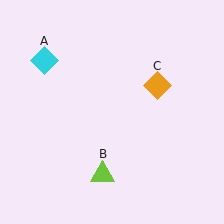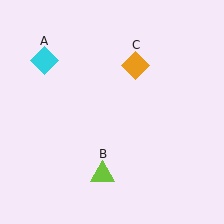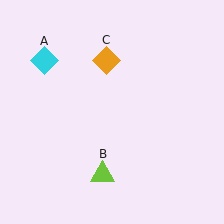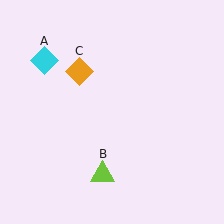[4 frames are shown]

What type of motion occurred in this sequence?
The orange diamond (object C) rotated counterclockwise around the center of the scene.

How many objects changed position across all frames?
1 object changed position: orange diamond (object C).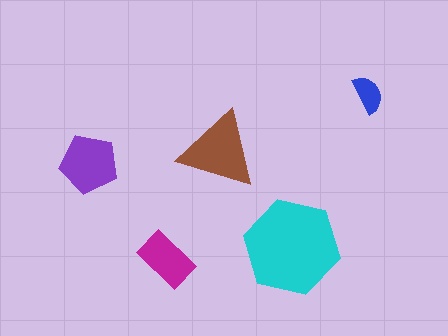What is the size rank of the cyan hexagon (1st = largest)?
1st.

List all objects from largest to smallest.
The cyan hexagon, the brown triangle, the purple pentagon, the magenta rectangle, the blue semicircle.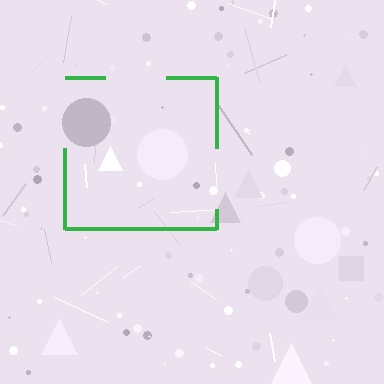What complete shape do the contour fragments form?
The contour fragments form a square.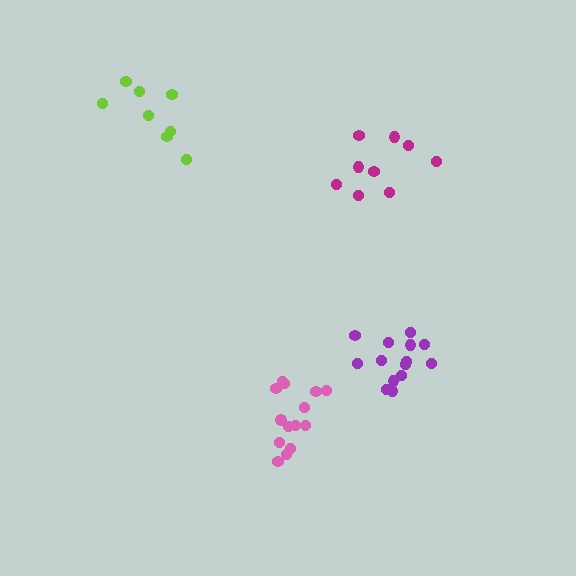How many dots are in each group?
Group 1: 14 dots, Group 2: 14 dots, Group 3: 8 dots, Group 4: 9 dots (45 total).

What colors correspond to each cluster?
The clusters are colored: purple, pink, lime, magenta.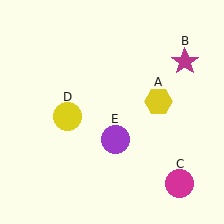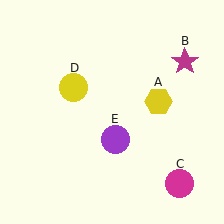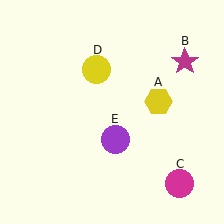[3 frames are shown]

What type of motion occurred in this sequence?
The yellow circle (object D) rotated clockwise around the center of the scene.